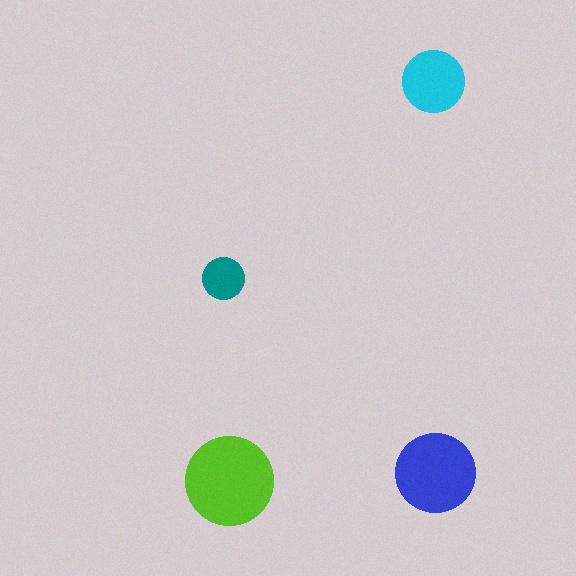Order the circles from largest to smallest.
the lime one, the blue one, the cyan one, the teal one.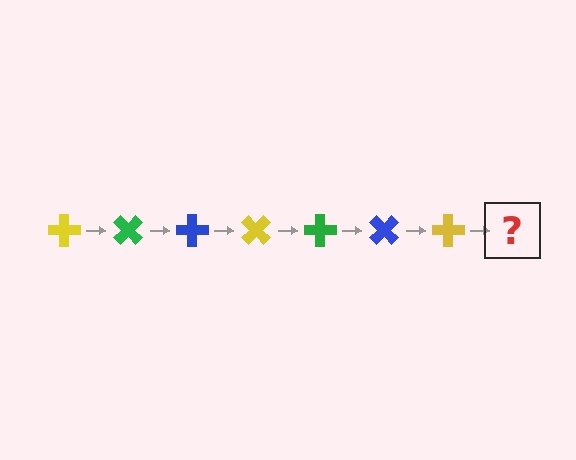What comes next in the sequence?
The next element should be a green cross, rotated 315 degrees from the start.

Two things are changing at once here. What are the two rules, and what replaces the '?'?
The two rules are that it rotates 45 degrees each step and the color cycles through yellow, green, and blue. The '?' should be a green cross, rotated 315 degrees from the start.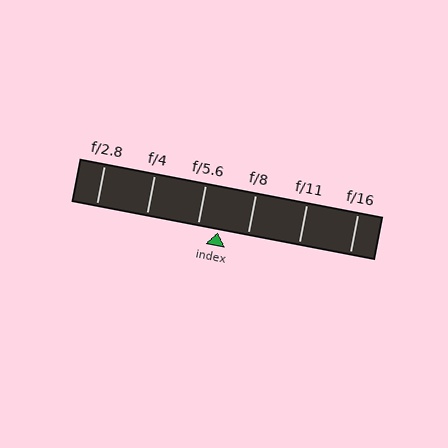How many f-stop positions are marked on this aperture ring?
There are 6 f-stop positions marked.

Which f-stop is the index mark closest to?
The index mark is closest to f/5.6.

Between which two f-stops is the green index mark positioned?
The index mark is between f/5.6 and f/8.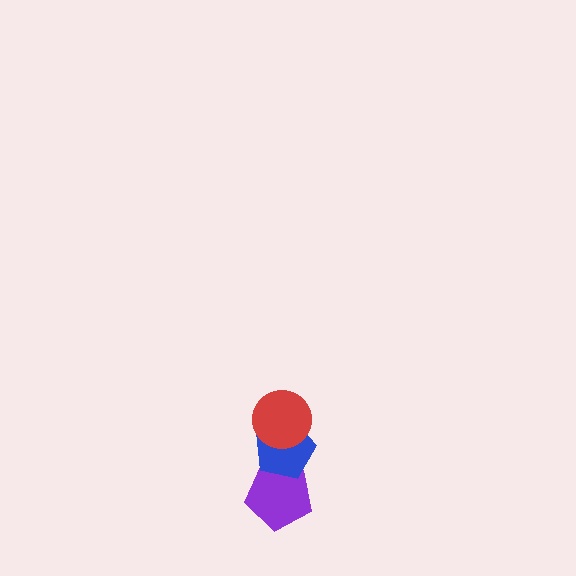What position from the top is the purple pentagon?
The purple pentagon is 3rd from the top.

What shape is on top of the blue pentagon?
The red circle is on top of the blue pentagon.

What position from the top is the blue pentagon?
The blue pentagon is 2nd from the top.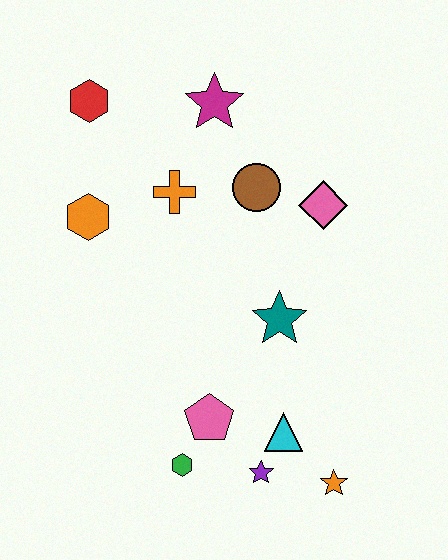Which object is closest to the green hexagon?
The pink pentagon is closest to the green hexagon.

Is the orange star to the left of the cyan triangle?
No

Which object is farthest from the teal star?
The red hexagon is farthest from the teal star.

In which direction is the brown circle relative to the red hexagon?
The brown circle is to the right of the red hexagon.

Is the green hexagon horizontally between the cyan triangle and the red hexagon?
Yes